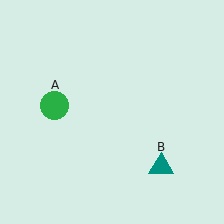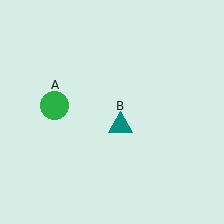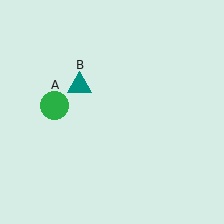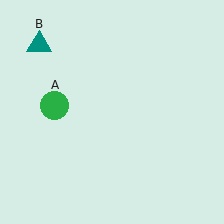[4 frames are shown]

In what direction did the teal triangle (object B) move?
The teal triangle (object B) moved up and to the left.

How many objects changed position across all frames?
1 object changed position: teal triangle (object B).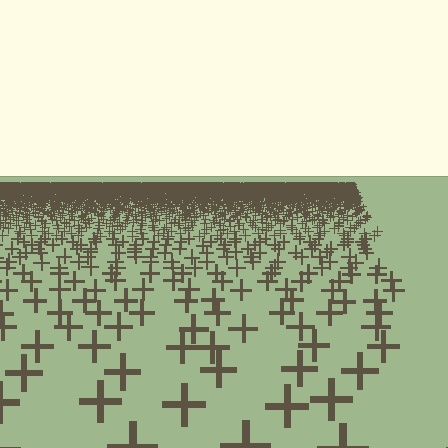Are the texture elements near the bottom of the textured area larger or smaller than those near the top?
Larger. Near the bottom, elements are closer to the viewer and appear at a bigger on-screen size.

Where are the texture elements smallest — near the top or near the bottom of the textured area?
Near the top.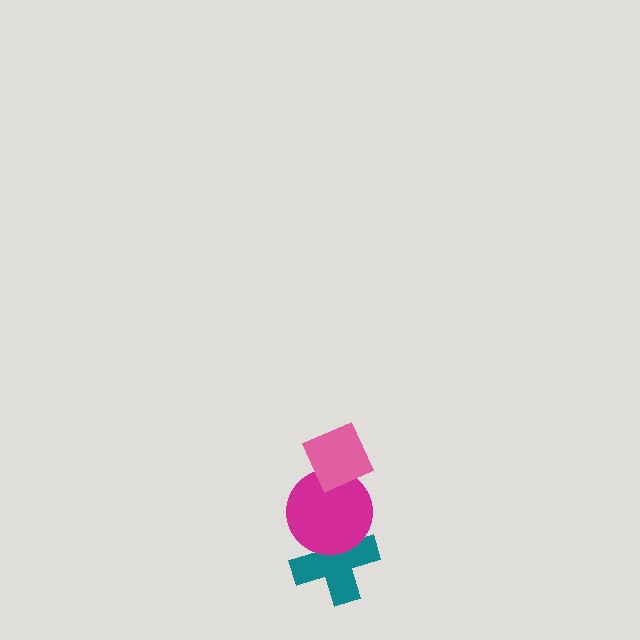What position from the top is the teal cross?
The teal cross is 3rd from the top.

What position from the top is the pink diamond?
The pink diamond is 1st from the top.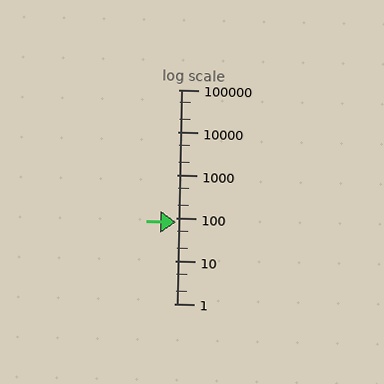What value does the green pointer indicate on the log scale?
The pointer indicates approximately 80.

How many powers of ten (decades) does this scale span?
The scale spans 5 decades, from 1 to 100000.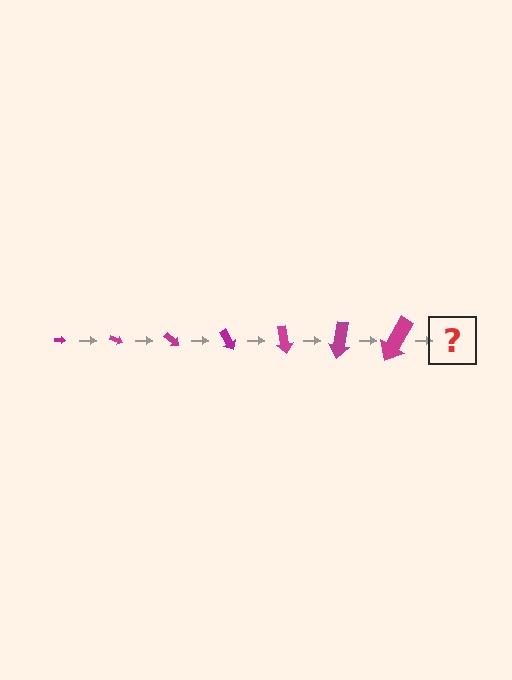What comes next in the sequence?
The next element should be an arrow, larger than the previous one and rotated 140 degrees from the start.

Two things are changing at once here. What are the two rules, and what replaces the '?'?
The two rules are that the arrow grows larger each step and it rotates 20 degrees each step. The '?' should be an arrow, larger than the previous one and rotated 140 degrees from the start.